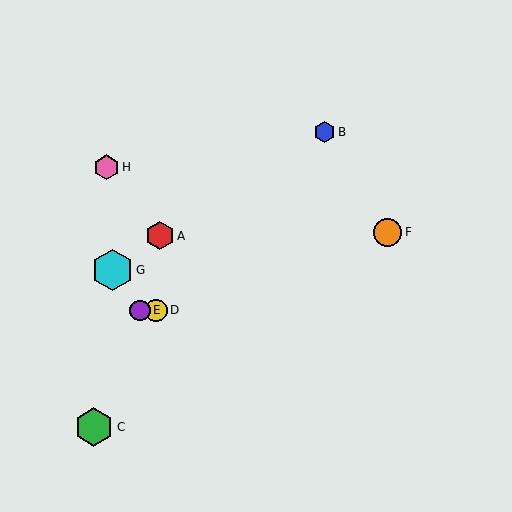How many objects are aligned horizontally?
2 objects (D, E) are aligned horizontally.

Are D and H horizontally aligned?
No, D is at y≈310 and H is at y≈167.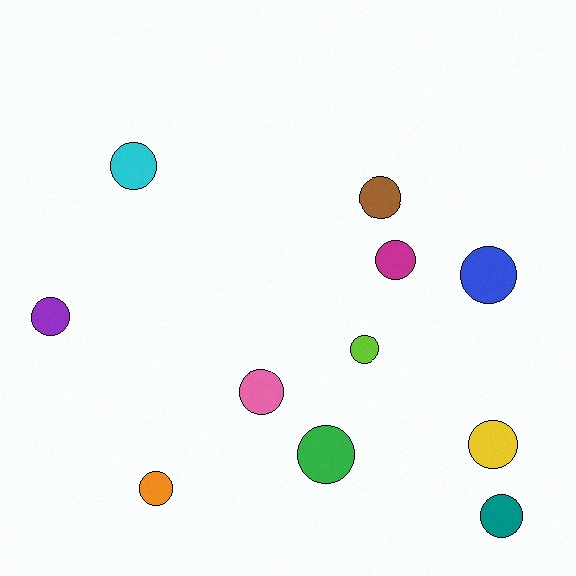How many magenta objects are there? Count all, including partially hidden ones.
There is 1 magenta object.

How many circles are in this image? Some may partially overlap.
There are 11 circles.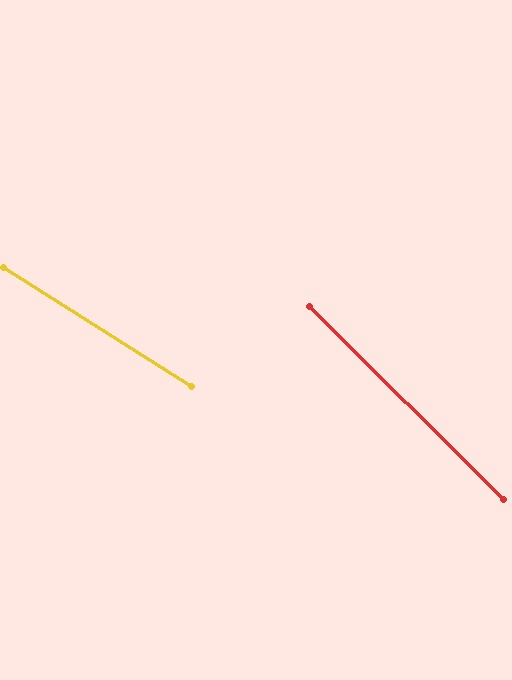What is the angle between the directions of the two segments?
Approximately 12 degrees.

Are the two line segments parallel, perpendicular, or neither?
Neither parallel nor perpendicular — they differ by about 12°.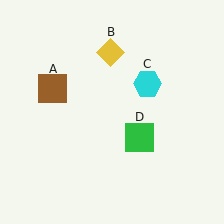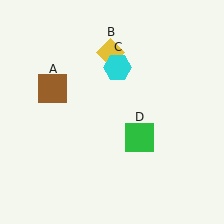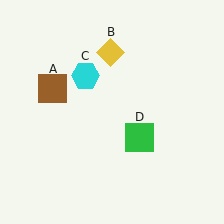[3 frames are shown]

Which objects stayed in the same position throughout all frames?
Brown square (object A) and yellow diamond (object B) and green square (object D) remained stationary.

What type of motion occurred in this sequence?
The cyan hexagon (object C) rotated counterclockwise around the center of the scene.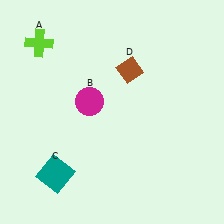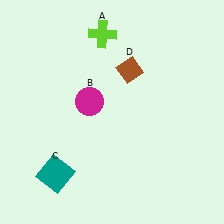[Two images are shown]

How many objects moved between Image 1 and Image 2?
1 object moved between the two images.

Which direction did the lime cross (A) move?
The lime cross (A) moved right.